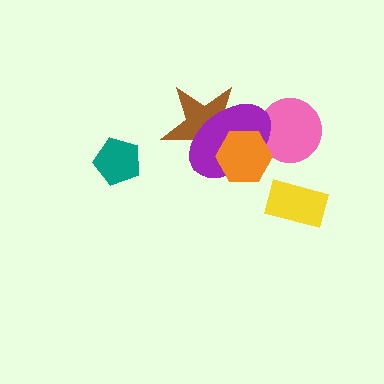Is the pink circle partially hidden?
Yes, it is partially covered by another shape.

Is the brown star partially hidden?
Yes, it is partially covered by another shape.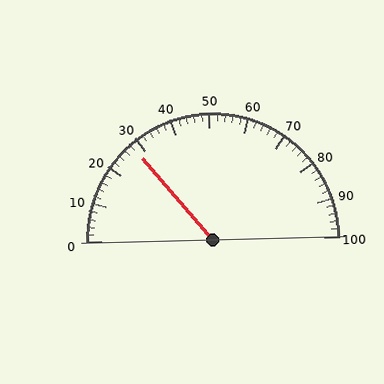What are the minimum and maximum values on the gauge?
The gauge ranges from 0 to 100.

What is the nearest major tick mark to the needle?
The nearest major tick mark is 30.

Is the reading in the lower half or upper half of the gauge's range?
The reading is in the lower half of the range (0 to 100).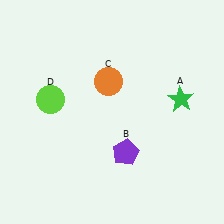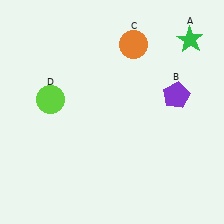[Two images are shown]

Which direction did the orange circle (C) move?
The orange circle (C) moved up.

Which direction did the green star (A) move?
The green star (A) moved up.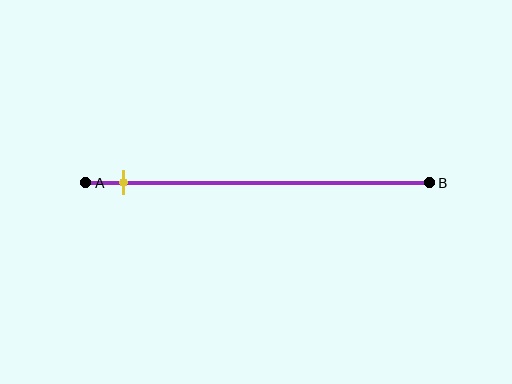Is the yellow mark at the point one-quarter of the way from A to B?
No, the mark is at about 10% from A, not at the 25% one-quarter point.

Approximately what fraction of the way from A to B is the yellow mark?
The yellow mark is approximately 10% of the way from A to B.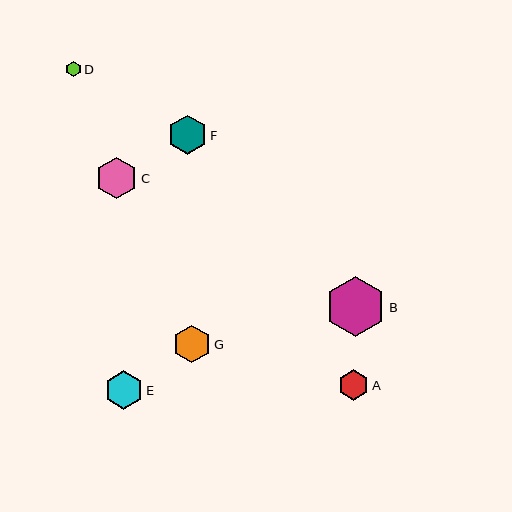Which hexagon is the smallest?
Hexagon D is the smallest with a size of approximately 15 pixels.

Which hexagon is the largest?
Hexagon B is the largest with a size of approximately 60 pixels.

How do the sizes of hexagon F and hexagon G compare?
Hexagon F and hexagon G are approximately the same size.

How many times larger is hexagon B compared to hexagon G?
Hexagon B is approximately 1.6 times the size of hexagon G.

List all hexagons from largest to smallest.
From largest to smallest: B, C, F, E, G, A, D.